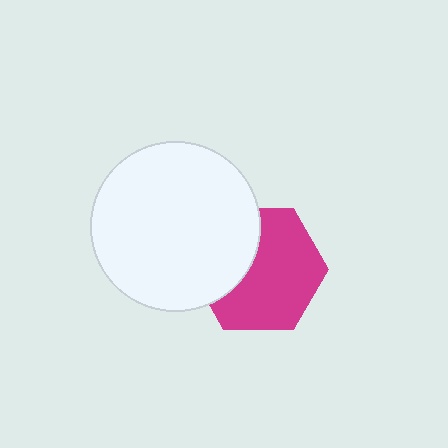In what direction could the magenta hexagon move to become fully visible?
The magenta hexagon could move right. That would shift it out from behind the white circle entirely.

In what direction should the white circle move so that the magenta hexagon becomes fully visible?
The white circle should move left. That is the shortest direction to clear the overlap and leave the magenta hexagon fully visible.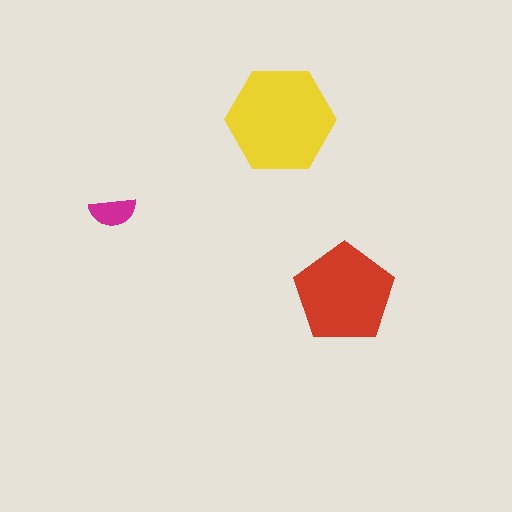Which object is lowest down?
The red pentagon is bottommost.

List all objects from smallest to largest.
The magenta semicircle, the red pentagon, the yellow hexagon.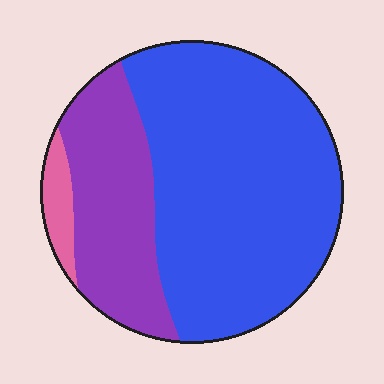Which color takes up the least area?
Pink, at roughly 5%.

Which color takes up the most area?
Blue, at roughly 65%.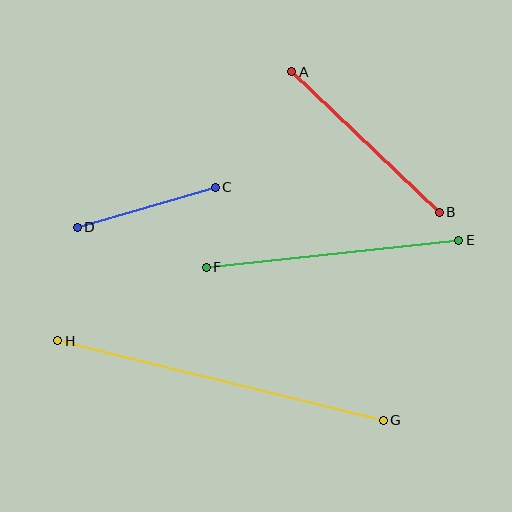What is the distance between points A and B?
The distance is approximately 204 pixels.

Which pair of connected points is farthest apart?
Points G and H are farthest apart.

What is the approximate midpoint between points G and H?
The midpoint is at approximately (220, 380) pixels.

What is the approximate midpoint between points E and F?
The midpoint is at approximately (333, 254) pixels.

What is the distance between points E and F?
The distance is approximately 254 pixels.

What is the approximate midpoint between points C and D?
The midpoint is at approximately (146, 207) pixels.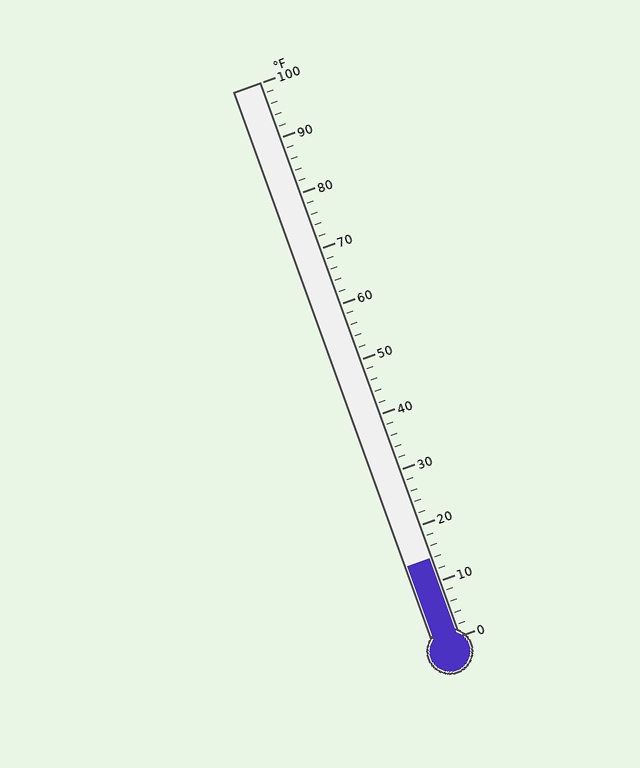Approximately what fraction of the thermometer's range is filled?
The thermometer is filled to approximately 15% of its range.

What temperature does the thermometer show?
The thermometer shows approximately 14°F.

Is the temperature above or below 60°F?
The temperature is below 60°F.